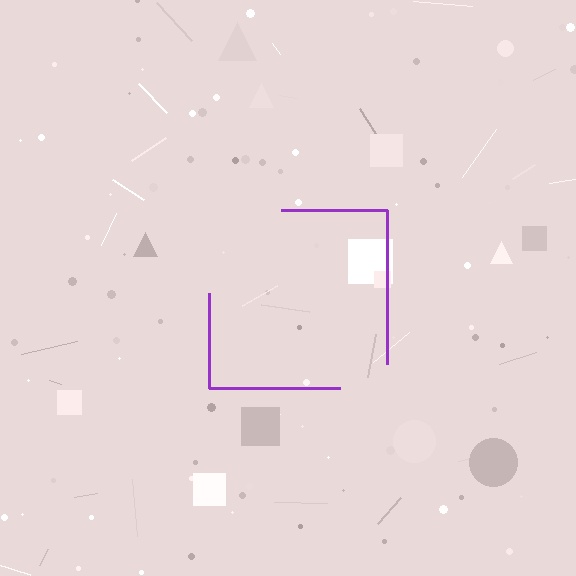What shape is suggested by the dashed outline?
The dashed outline suggests a square.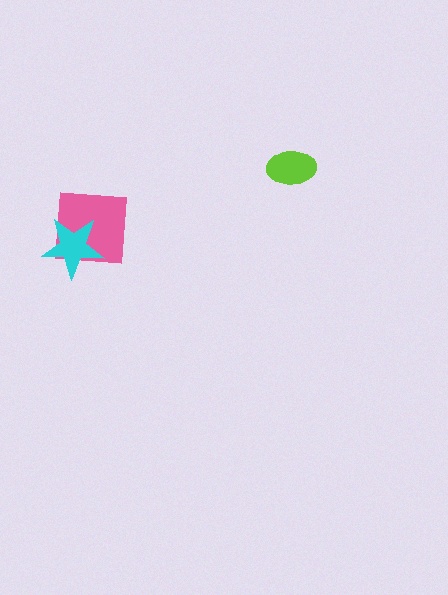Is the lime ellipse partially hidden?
No, no other shape covers it.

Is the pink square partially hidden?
Yes, it is partially covered by another shape.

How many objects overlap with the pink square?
1 object overlaps with the pink square.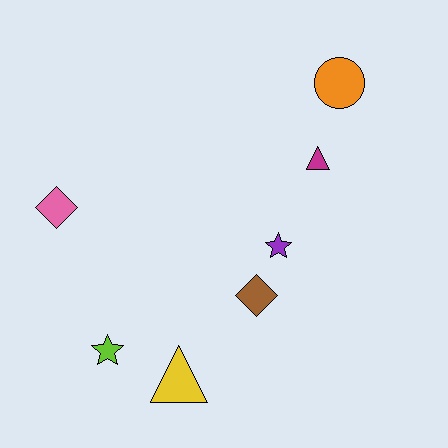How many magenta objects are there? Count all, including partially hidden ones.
There is 1 magenta object.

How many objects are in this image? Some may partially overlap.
There are 7 objects.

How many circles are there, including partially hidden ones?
There is 1 circle.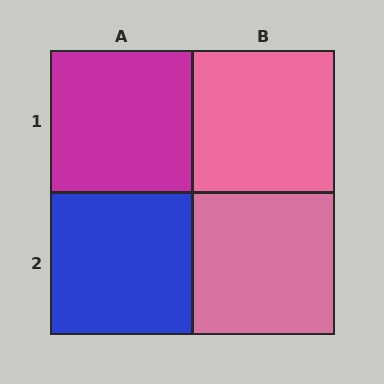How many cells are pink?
2 cells are pink.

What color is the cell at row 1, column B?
Pink.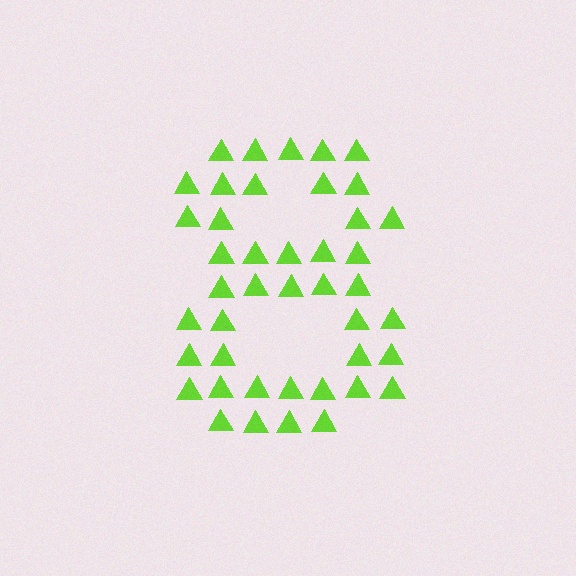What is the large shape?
The large shape is the digit 8.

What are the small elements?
The small elements are triangles.